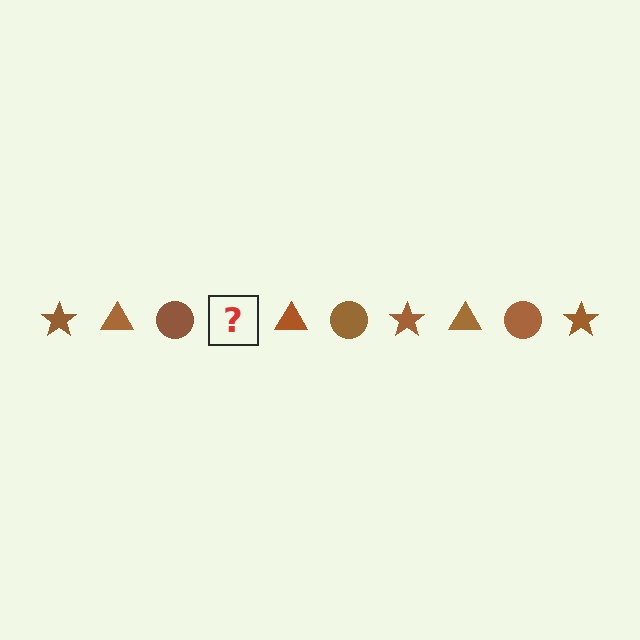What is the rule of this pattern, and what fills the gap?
The rule is that the pattern cycles through star, triangle, circle shapes in brown. The gap should be filled with a brown star.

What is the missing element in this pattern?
The missing element is a brown star.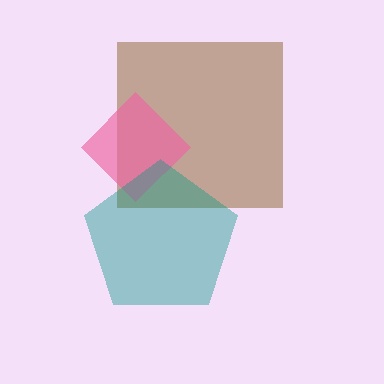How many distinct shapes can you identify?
There are 3 distinct shapes: a brown square, a pink diamond, a teal pentagon.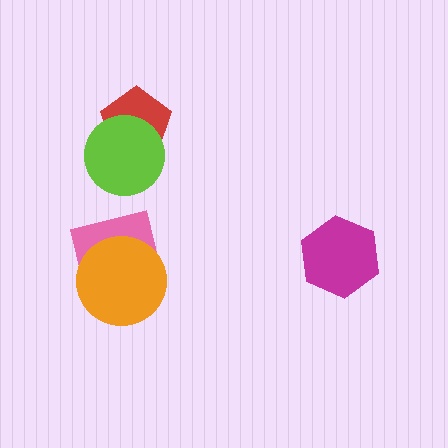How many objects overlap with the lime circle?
1 object overlaps with the lime circle.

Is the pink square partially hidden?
Yes, it is partially covered by another shape.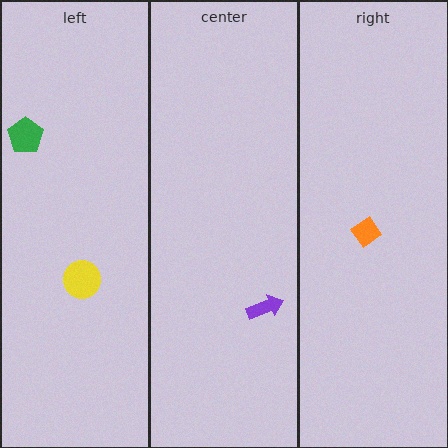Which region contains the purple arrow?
The center region.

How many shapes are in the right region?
1.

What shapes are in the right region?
The orange diamond.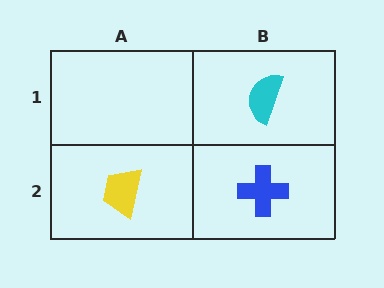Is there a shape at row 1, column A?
No, that cell is empty.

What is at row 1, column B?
A cyan semicircle.